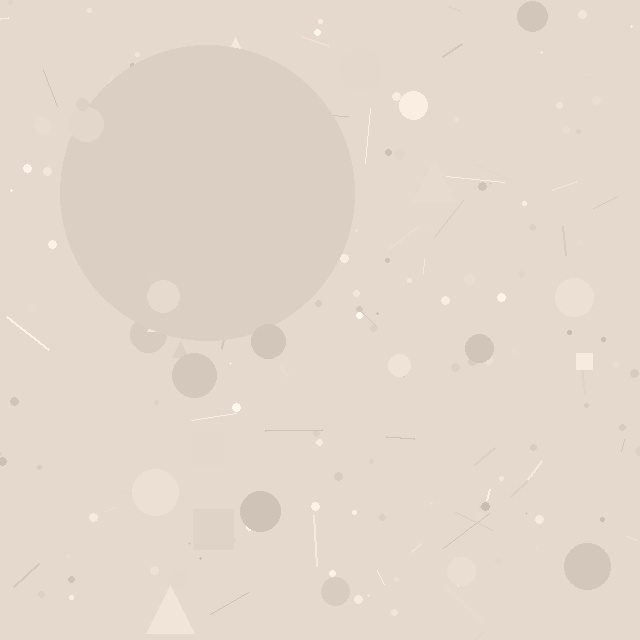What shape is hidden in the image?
A circle is hidden in the image.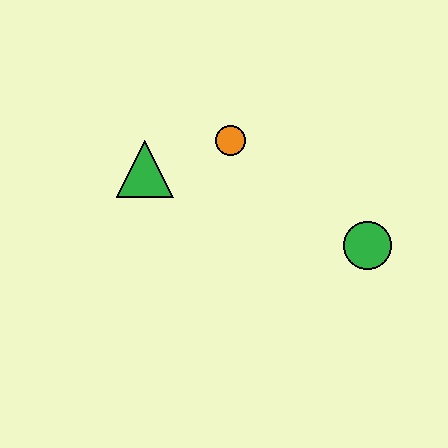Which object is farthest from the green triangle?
The green circle is farthest from the green triangle.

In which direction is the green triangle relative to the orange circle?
The green triangle is to the left of the orange circle.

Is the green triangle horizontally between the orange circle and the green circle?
No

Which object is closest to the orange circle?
The green triangle is closest to the orange circle.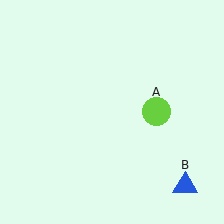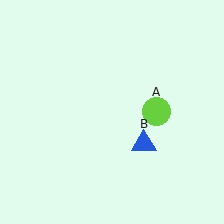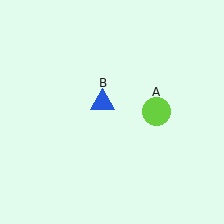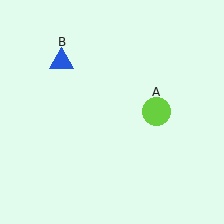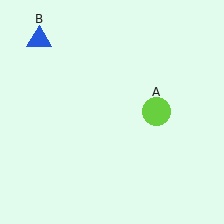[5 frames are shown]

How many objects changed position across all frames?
1 object changed position: blue triangle (object B).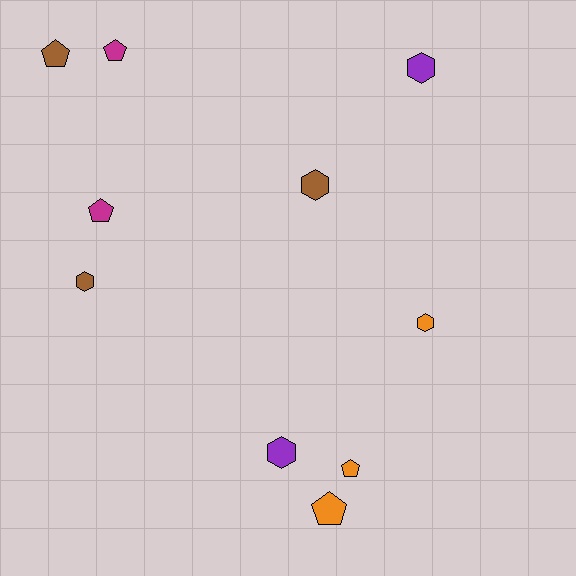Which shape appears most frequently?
Pentagon, with 5 objects.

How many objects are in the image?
There are 10 objects.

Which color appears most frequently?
Brown, with 3 objects.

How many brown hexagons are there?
There are 2 brown hexagons.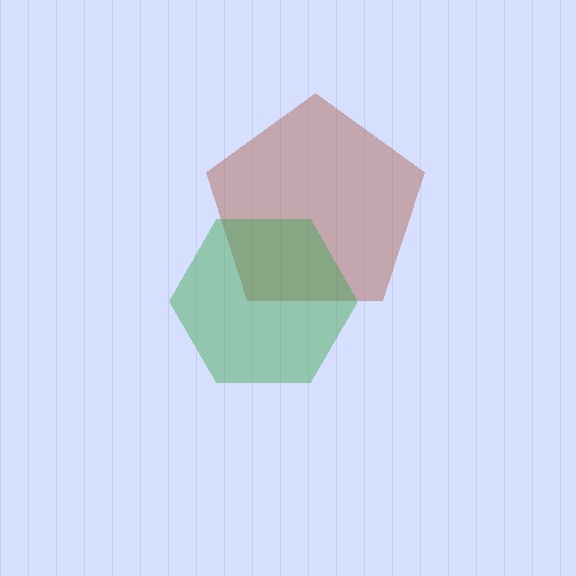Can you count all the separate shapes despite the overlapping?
Yes, there are 2 separate shapes.